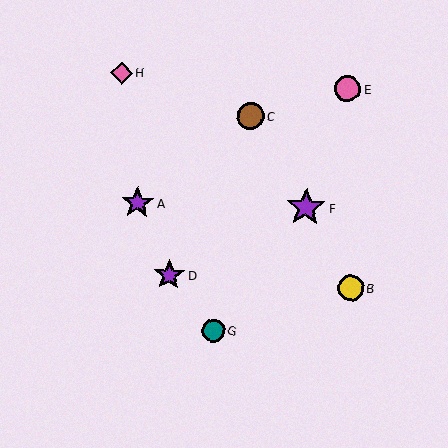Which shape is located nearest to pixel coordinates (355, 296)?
The yellow circle (labeled B) at (351, 288) is nearest to that location.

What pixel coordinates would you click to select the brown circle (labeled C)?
Click at (250, 116) to select the brown circle C.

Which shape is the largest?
The purple star (labeled F) is the largest.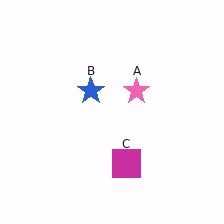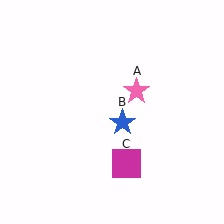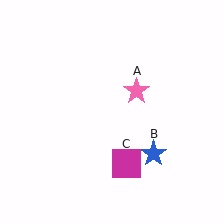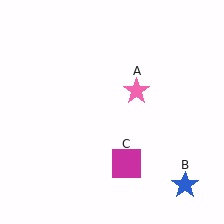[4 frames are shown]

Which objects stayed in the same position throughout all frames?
Pink star (object A) and magenta square (object C) remained stationary.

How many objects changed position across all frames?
1 object changed position: blue star (object B).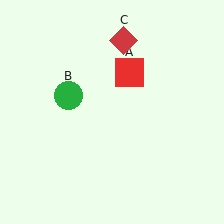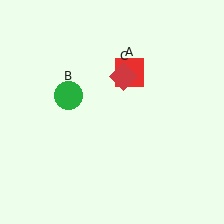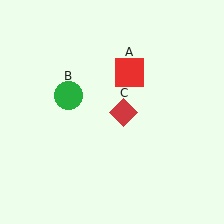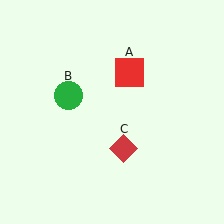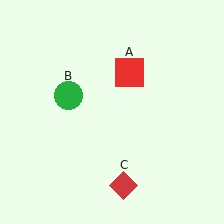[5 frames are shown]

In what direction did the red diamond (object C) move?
The red diamond (object C) moved down.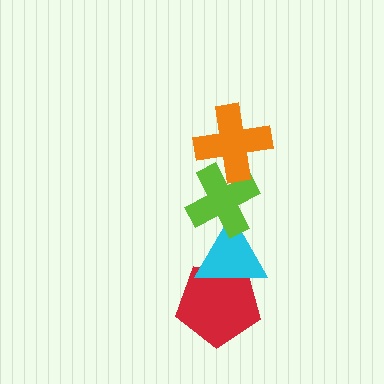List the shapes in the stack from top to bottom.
From top to bottom: the orange cross, the lime cross, the cyan triangle, the red pentagon.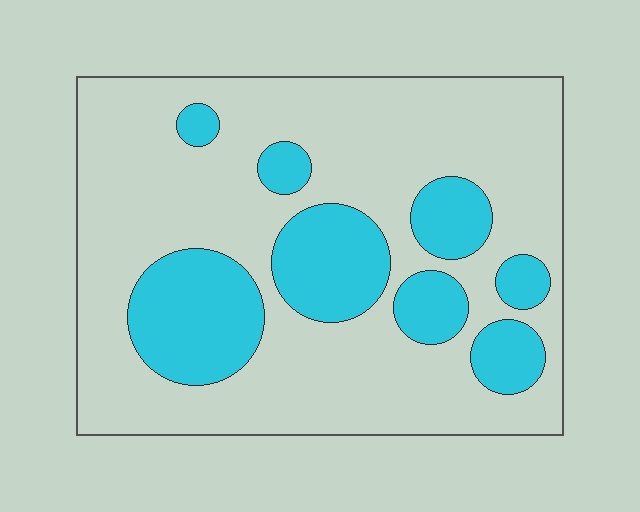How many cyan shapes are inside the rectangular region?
8.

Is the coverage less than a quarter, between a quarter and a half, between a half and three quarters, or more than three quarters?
Between a quarter and a half.